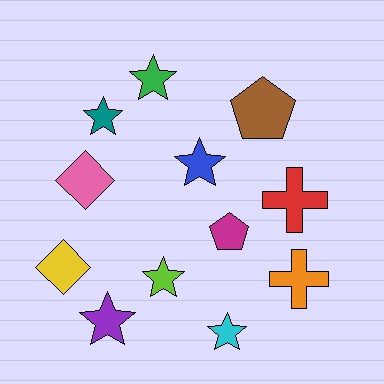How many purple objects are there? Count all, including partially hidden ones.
There is 1 purple object.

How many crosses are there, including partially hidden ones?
There are 2 crosses.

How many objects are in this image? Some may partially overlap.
There are 12 objects.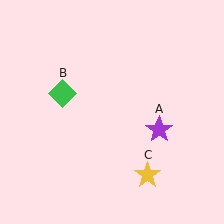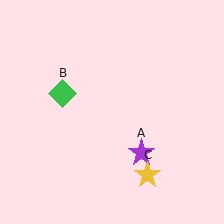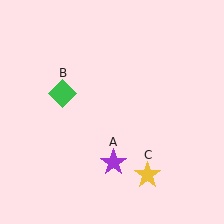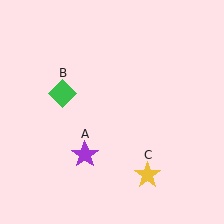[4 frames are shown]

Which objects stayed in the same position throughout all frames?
Green diamond (object B) and yellow star (object C) remained stationary.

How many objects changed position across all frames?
1 object changed position: purple star (object A).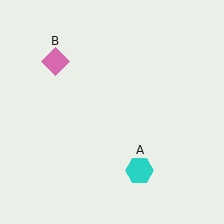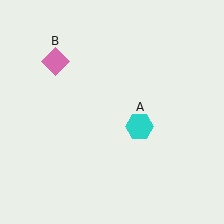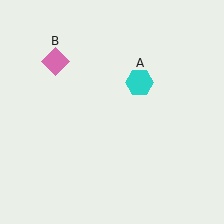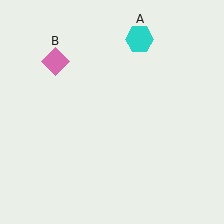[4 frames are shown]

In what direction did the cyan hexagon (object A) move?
The cyan hexagon (object A) moved up.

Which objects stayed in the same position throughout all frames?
Pink diamond (object B) remained stationary.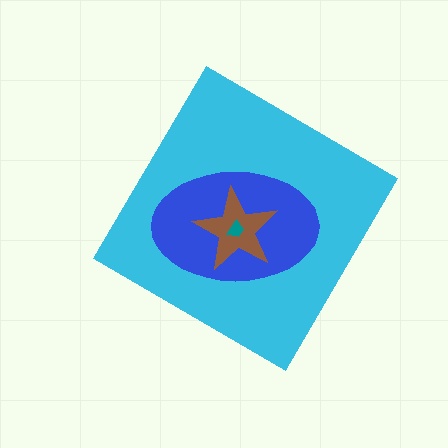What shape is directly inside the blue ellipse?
The brown star.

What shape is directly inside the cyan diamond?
The blue ellipse.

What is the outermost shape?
The cyan diamond.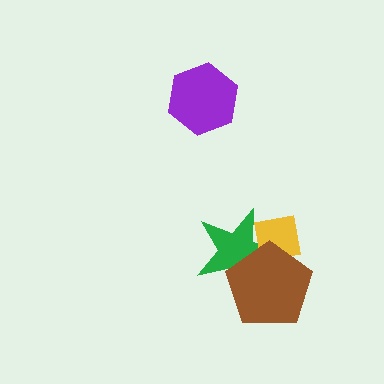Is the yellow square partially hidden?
Yes, it is partially covered by another shape.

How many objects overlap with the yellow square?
2 objects overlap with the yellow square.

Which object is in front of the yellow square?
The brown pentagon is in front of the yellow square.